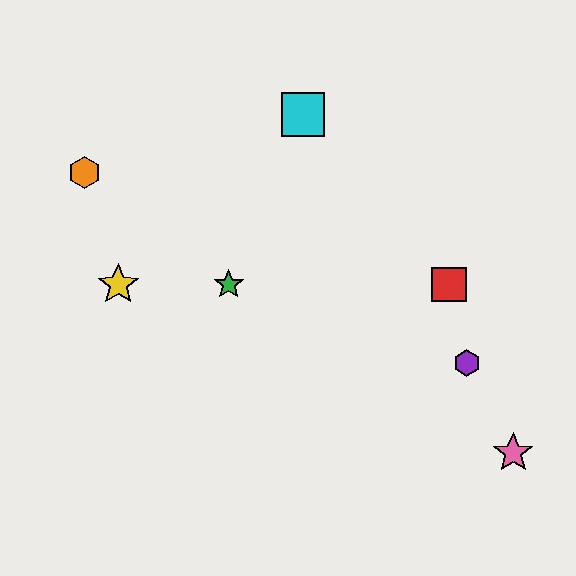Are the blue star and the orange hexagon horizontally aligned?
No, the blue star is at y≈285 and the orange hexagon is at y≈172.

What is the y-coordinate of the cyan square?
The cyan square is at y≈114.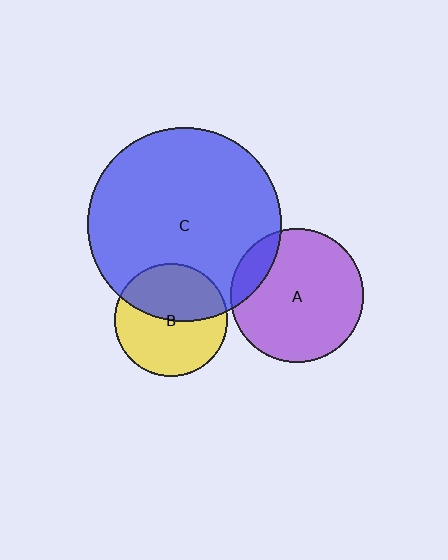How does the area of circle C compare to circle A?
Approximately 2.1 times.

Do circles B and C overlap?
Yes.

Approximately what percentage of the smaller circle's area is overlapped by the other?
Approximately 45%.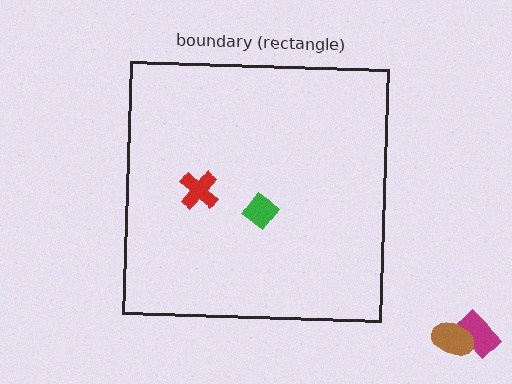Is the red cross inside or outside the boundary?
Inside.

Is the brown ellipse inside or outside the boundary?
Outside.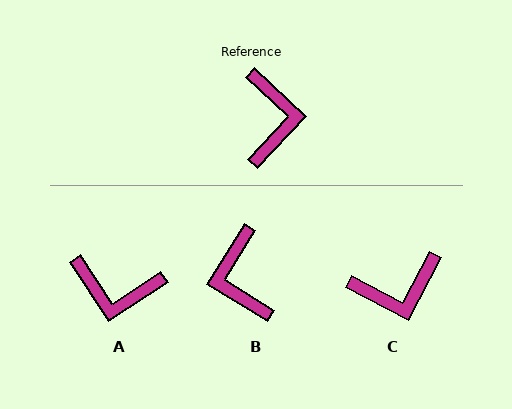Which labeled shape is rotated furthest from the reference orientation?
B, about 169 degrees away.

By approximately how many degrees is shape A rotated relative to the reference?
Approximately 104 degrees clockwise.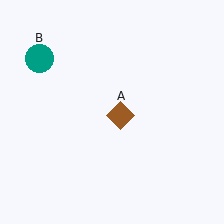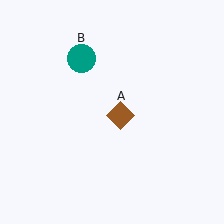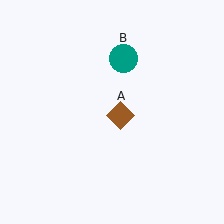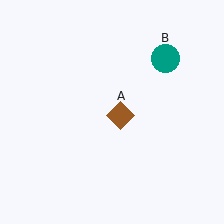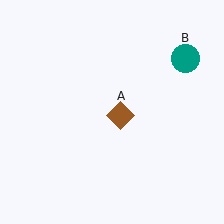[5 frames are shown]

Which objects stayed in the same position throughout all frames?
Brown diamond (object A) remained stationary.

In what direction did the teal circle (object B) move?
The teal circle (object B) moved right.